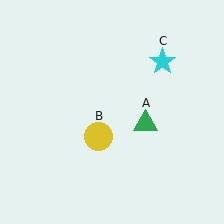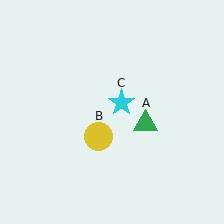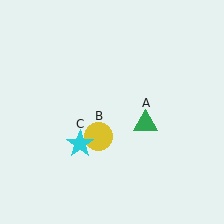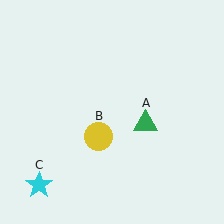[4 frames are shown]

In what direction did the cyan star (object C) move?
The cyan star (object C) moved down and to the left.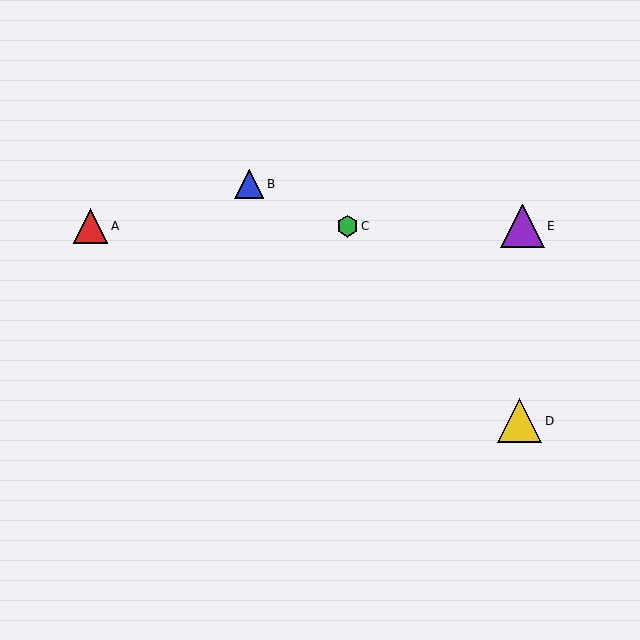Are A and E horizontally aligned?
Yes, both are at y≈226.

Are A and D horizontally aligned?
No, A is at y≈226 and D is at y≈421.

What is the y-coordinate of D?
Object D is at y≈421.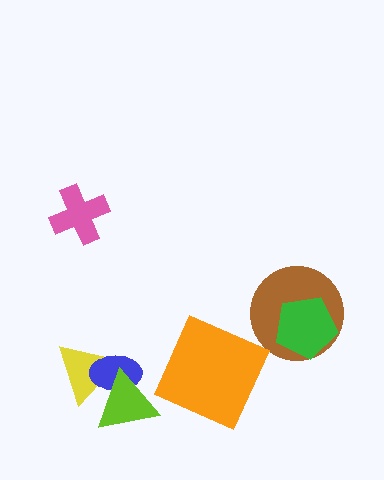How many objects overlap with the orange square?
0 objects overlap with the orange square.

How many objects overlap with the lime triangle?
2 objects overlap with the lime triangle.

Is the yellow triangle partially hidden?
Yes, it is partially covered by another shape.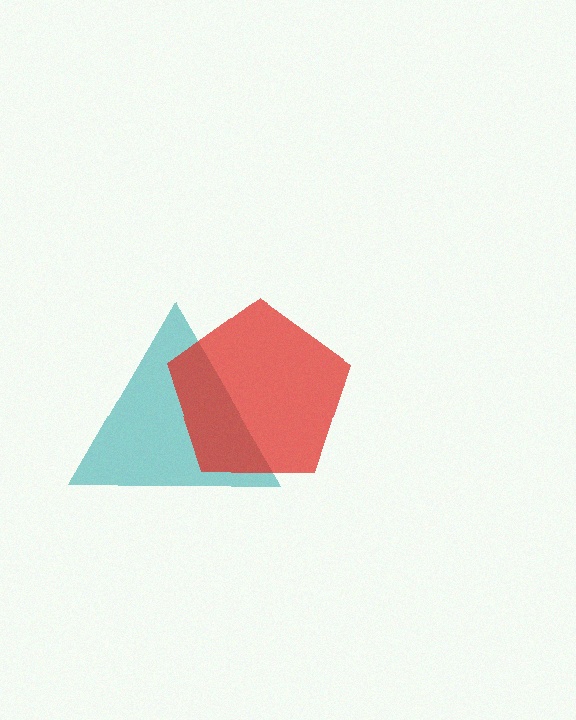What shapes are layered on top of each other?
The layered shapes are: a teal triangle, a red pentagon.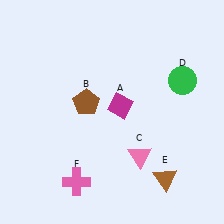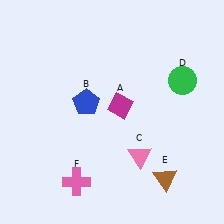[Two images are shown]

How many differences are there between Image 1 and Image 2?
There is 1 difference between the two images.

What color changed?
The pentagon (B) changed from brown in Image 1 to blue in Image 2.